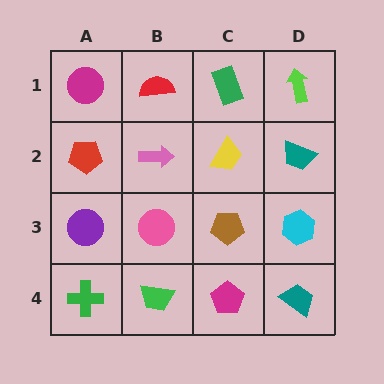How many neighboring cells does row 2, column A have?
3.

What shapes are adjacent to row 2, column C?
A green rectangle (row 1, column C), a brown pentagon (row 3, column C), a pink arrow (row 2, column B), a teal trapezoid (row 2, column D).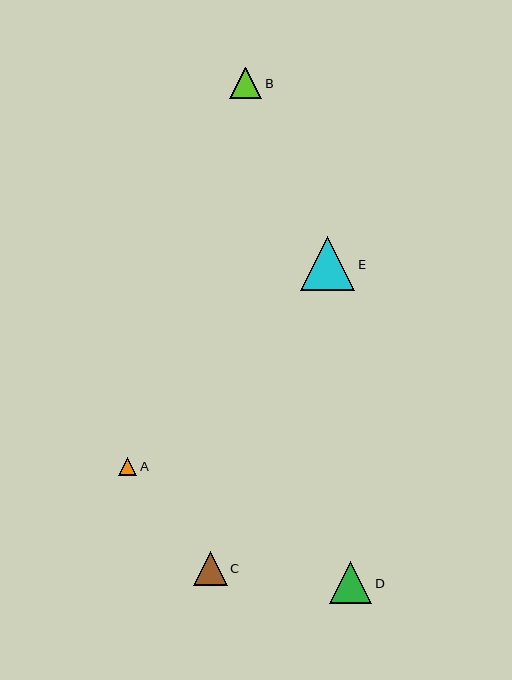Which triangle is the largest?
Triangle E is the largest with a size of approximately 55 pixels.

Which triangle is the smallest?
Triangle A is the smallest with a size of approximately 18 pixels.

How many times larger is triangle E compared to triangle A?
Triangle E is approximately 3.1 times the size of triangle A.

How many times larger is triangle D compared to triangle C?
Triangle D is approximately 1.3 times the size of triangle C.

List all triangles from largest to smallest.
From largest to smallest: E, D, C, B, A.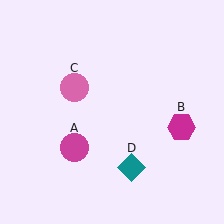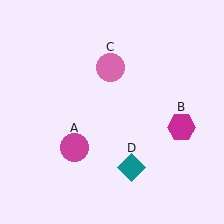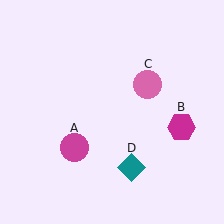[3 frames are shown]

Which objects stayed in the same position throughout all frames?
Magenta circle (object A) and magenta hexagon (object B) and teal diamond (object D) remained stationary.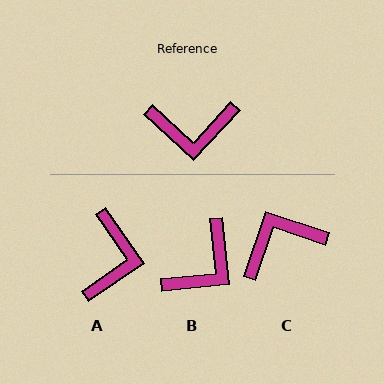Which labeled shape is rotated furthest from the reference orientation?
C, about 156 degrees away.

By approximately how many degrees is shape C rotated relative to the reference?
Approximately 156 degrees clockwise.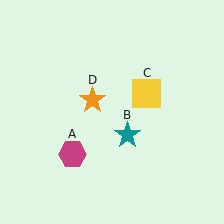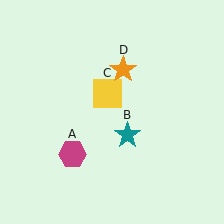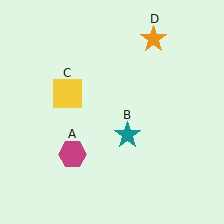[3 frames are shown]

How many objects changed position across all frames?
2 objects changed position: yellow square (object C), orange star (object D).